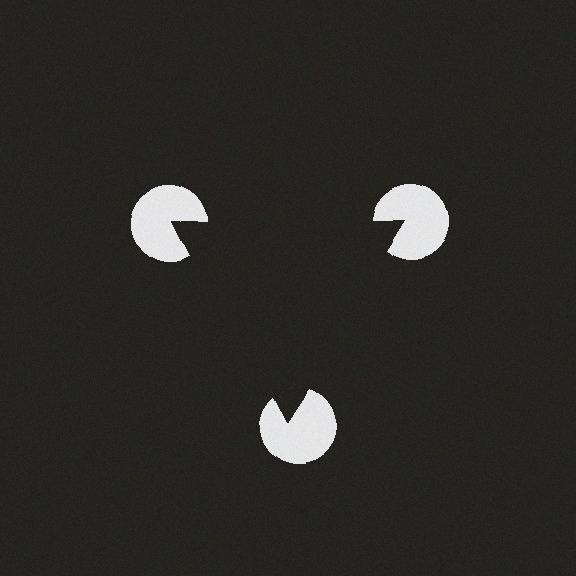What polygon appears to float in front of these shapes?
An illusory triangle — its edges are inferred from the aligned wedge cuts in the pac-man discs, not physically drawn.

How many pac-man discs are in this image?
There are 3 — one at each vertex of the illusory triangle.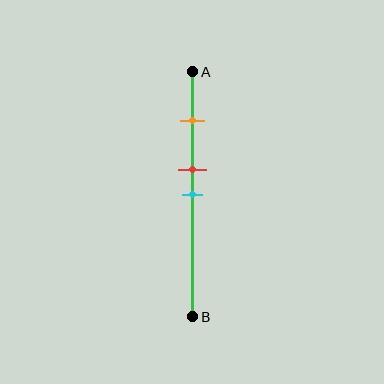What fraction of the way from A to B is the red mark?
The red mark is approximately 40% (0.4) of the way from A to B.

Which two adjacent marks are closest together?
The red and cyan marks are the closest adjacent pair.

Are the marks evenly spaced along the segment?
No, the marks are not evenly spaced.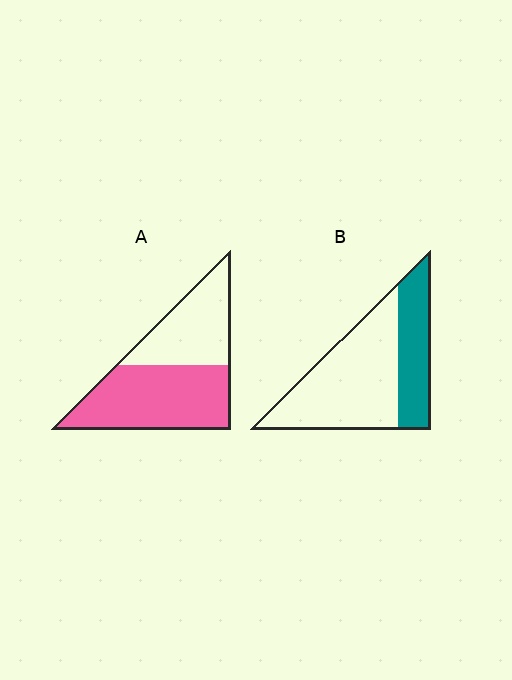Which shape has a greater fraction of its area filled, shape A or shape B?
Shape A.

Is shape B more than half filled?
No.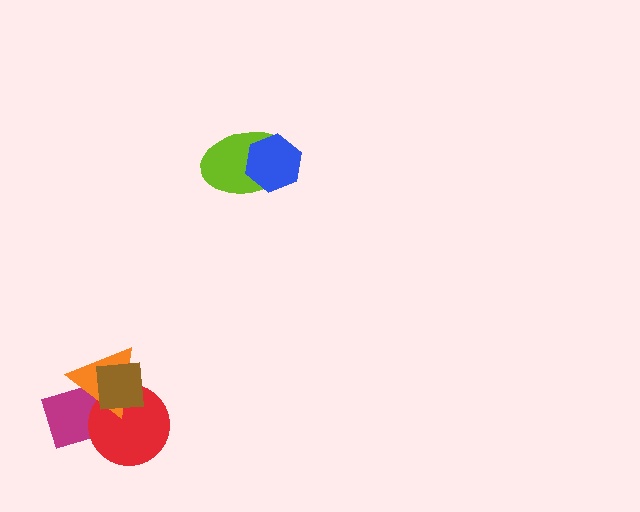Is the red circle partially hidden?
Yes, it is partially covered by another shape.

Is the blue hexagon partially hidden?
No, no other shape covers it.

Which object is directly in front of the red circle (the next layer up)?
The orange triangle is directly in front of the red circle.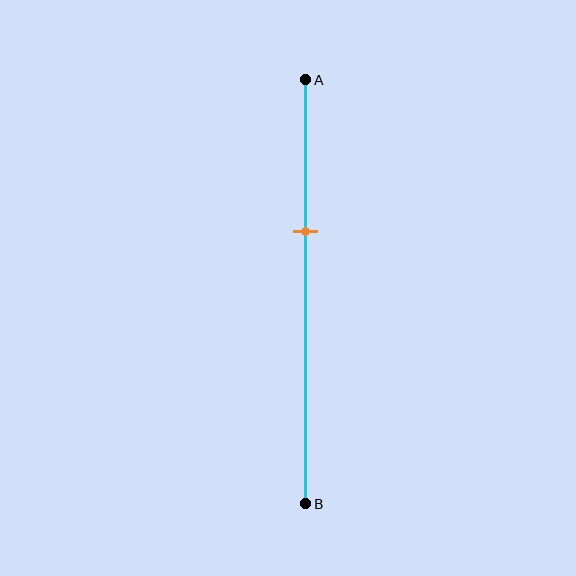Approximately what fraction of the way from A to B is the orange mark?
The orange mark is approximately 35% of the way from A to B.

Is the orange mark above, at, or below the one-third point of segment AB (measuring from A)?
The orange mark is approximately at the one-third point of segment AB.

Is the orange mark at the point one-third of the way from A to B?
Yes, the mark is approximately at the one-third point.